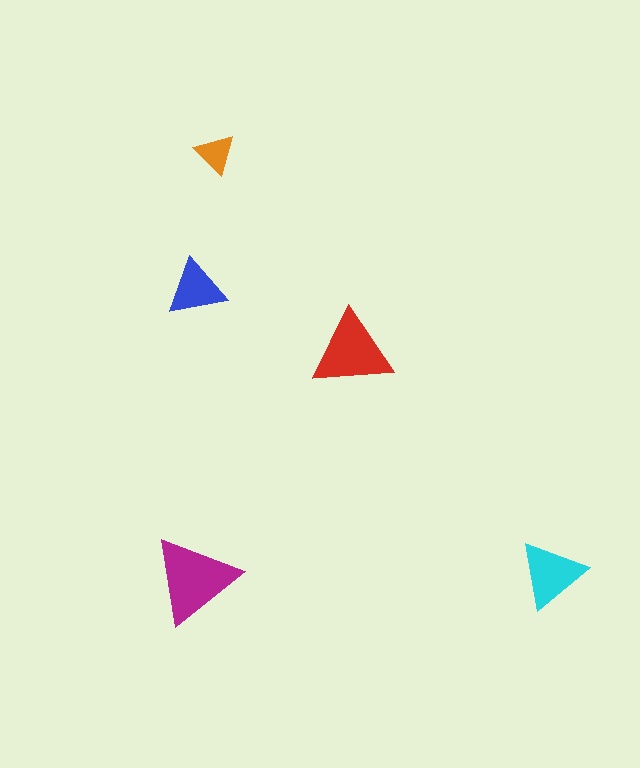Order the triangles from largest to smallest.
the magenta one, the red one, the cyan one, the blue one, the orange one.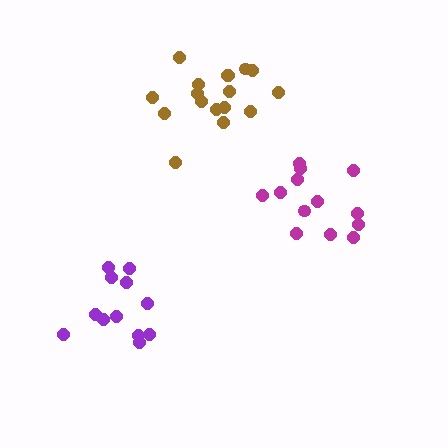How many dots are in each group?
Group 1: 12 dots, Group 2: 13 dots, Group 3: 17 dots (42 total).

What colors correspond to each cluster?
The clusters are colored: purple, magenta, brown.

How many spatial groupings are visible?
There are 3 spatial groupings.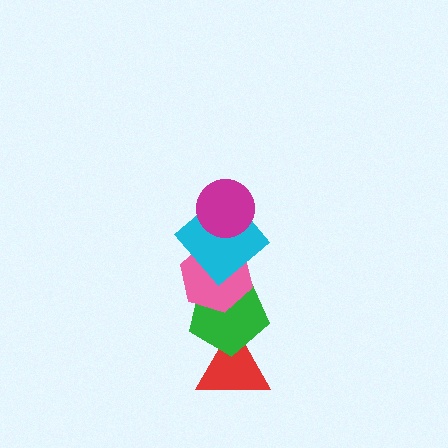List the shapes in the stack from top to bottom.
From top to bottom: the magenta circle, the cyan diamond, the pink hexagon, the green pentagon, the red triangle.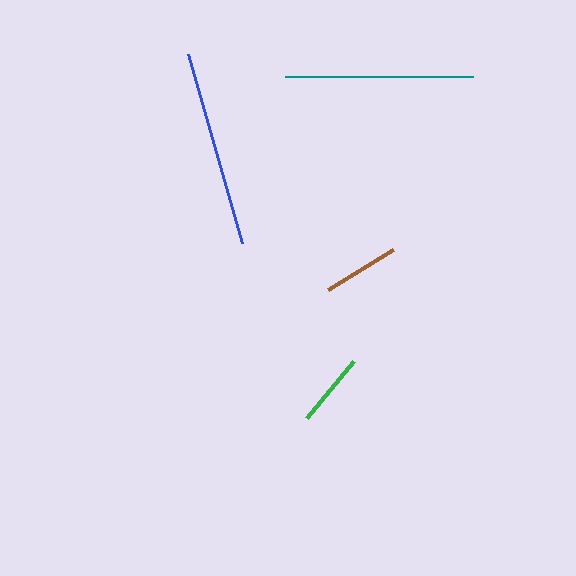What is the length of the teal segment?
The teal segment is approximately 188 pixels long.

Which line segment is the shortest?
The green line is the shortest at approximately 74 pixels.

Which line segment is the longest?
The blue line is the longest at approximately 197 pixels.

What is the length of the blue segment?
The blue segment is approximately 197 pixels long.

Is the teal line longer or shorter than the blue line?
The blue line is longer than the teal line.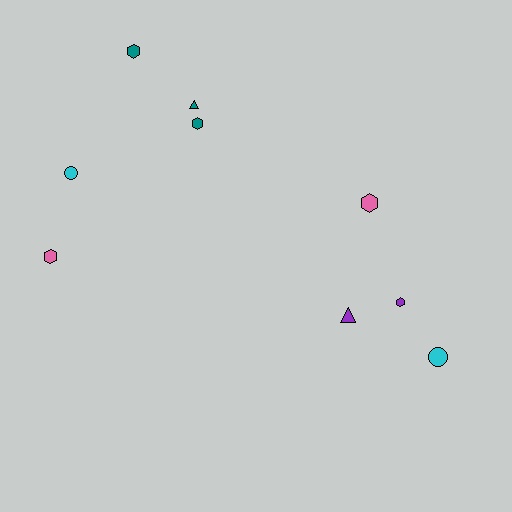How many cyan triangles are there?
There are no cyan triangles.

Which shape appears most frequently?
Hexagon, with 5 objects.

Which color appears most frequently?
Teal, with 3 objects.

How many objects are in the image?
There are 9 objects.